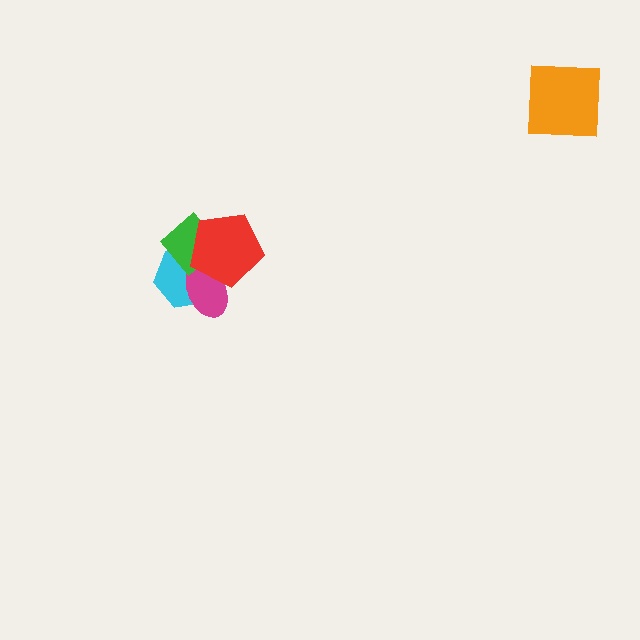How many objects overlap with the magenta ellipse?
3 objects overlap with the magenta ellipse.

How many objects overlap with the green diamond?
3 objects overlap with the green diamond.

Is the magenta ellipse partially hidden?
Yes, it is partially covered by another shape.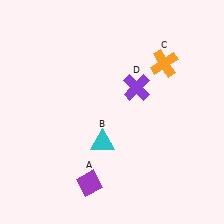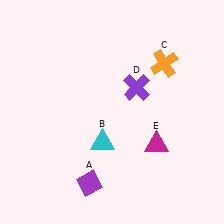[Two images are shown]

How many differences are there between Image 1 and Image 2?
There is 1 difference between the two images.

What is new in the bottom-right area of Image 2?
A magenta triangle (E) was added in the bottom-right area of Image 2.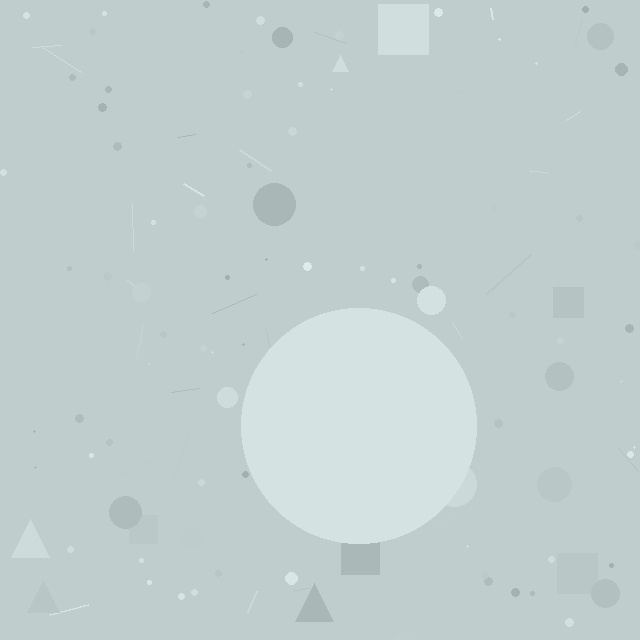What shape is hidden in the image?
A circle is hidden in the image.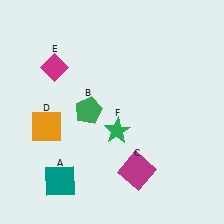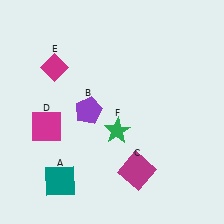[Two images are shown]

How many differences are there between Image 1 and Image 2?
There are 2 differences between the two images.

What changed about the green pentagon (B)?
In Image 1, B is green. In Image 2, it changed to purple.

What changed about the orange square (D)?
In Image 1, D is orange. In Image 2, it changed to magenta.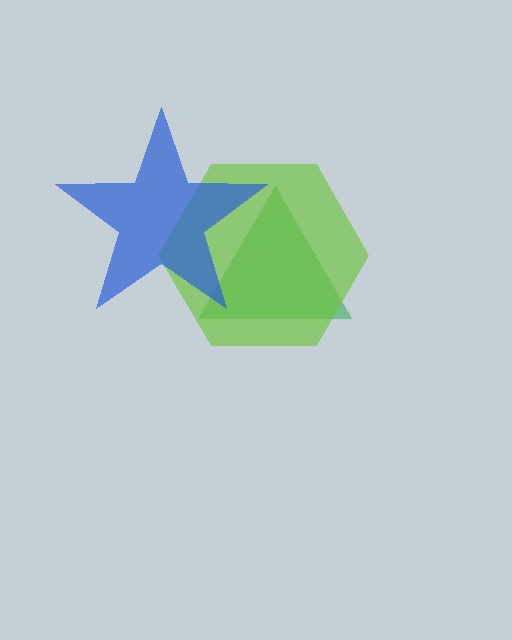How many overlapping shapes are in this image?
There are 3 overlapping shapes in the image.